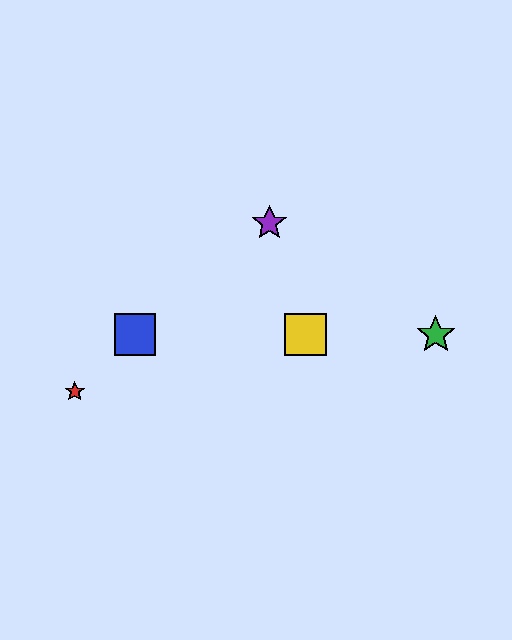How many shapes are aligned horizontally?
3 shapes (the blue square, the green star, the yellow square) are aligned horizontally.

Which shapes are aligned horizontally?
The blue square, the green star, the yellow square are aligned horizontally.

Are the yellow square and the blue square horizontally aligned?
Yes, both are at y≈335.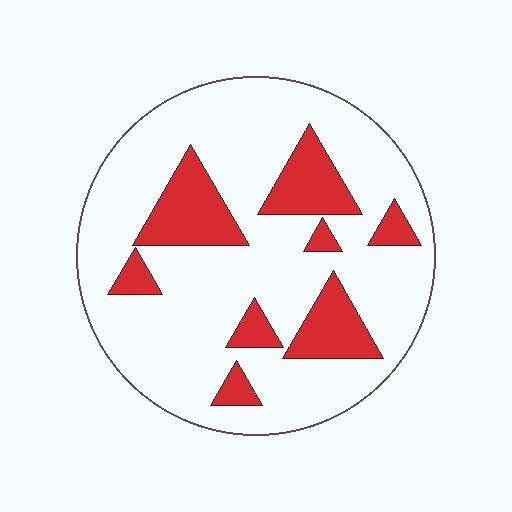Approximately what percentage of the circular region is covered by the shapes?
Approximately 20%.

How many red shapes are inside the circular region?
8.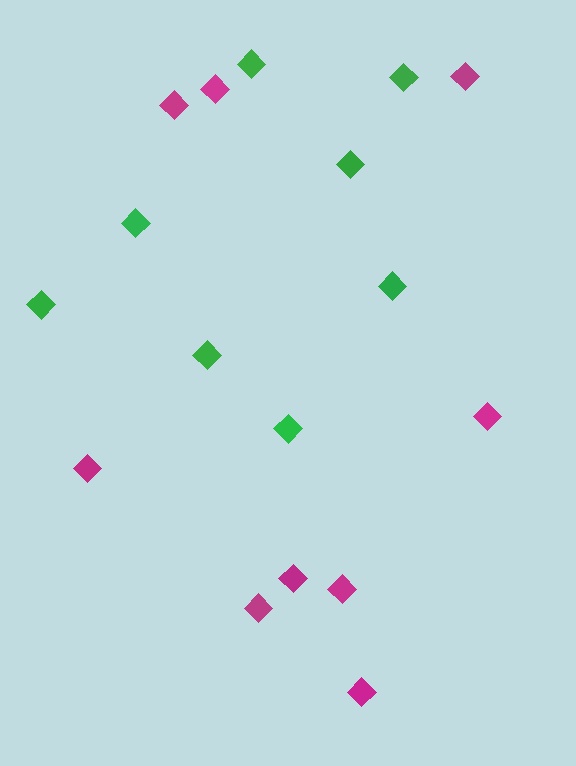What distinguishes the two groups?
There are 2 groups: one group of magenta diamonds (9) and one group of green diamonds (8).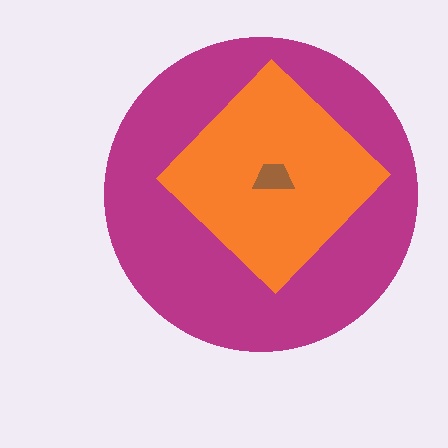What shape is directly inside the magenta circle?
The orange diamond.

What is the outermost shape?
The magenta circle.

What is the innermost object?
The brown trapezoid.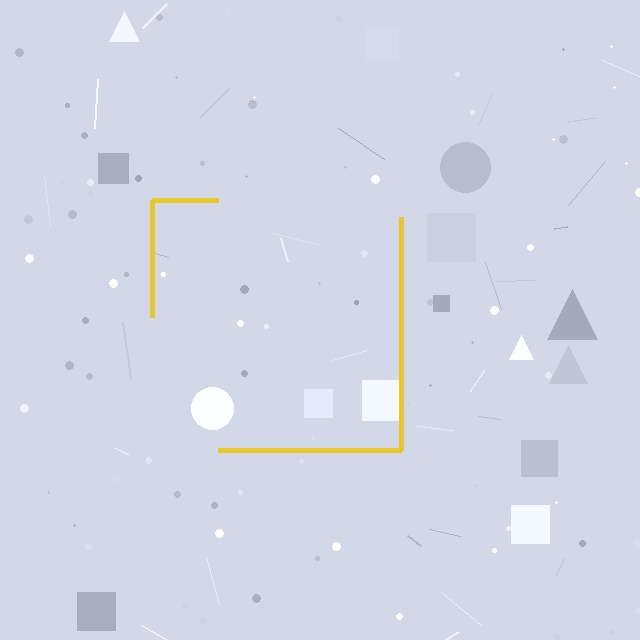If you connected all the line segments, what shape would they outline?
They would outline a square.